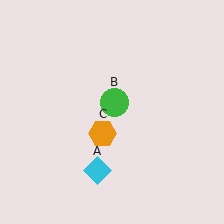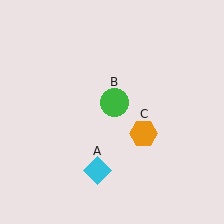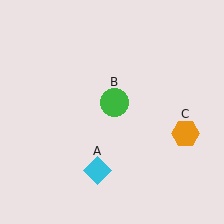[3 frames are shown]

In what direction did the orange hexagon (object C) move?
The orange hexagon (object C) moved right.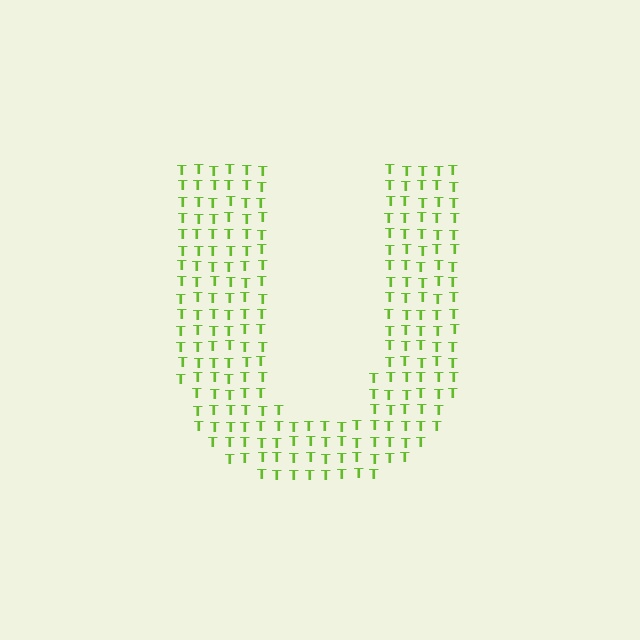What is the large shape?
The large shape is the letter U.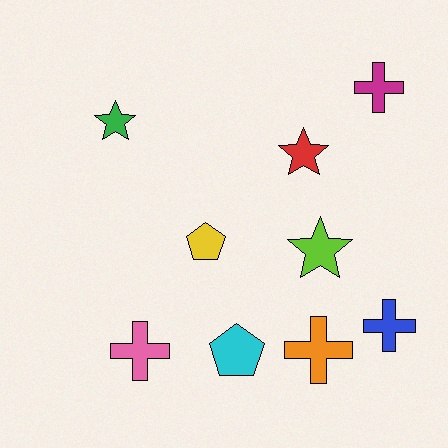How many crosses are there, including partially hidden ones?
There are 4 crosses.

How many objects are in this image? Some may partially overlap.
There are 9 objects.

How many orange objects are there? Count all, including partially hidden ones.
There is 1 orange object.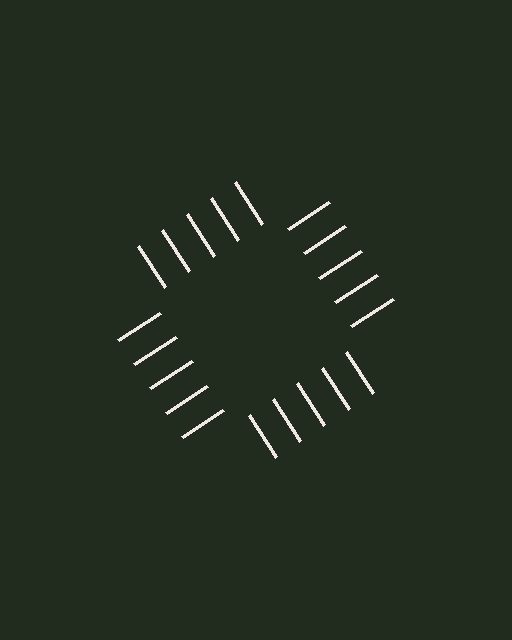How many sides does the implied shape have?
4 sides — the line-ends trace a square.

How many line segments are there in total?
20 — 5 along each of the 4 edges.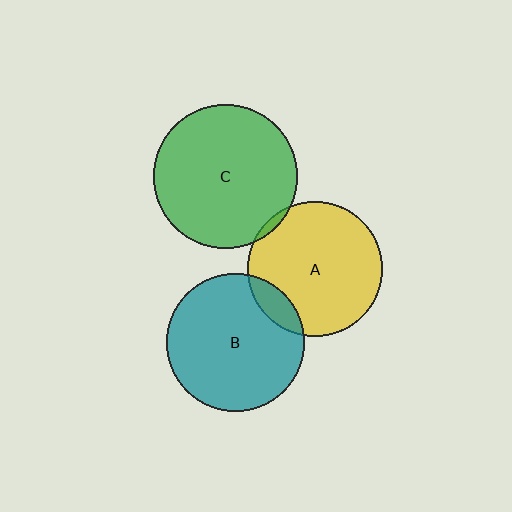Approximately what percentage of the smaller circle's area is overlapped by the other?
Approximately 5%.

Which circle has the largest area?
Circle C (green).